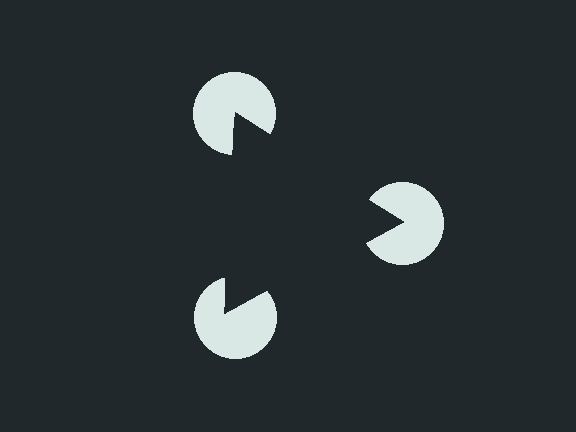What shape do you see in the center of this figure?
An illusory triangle — its edges are inferred from the aligned wedge cuts in the pac-man discs, not physically drawn.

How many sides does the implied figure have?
3 sides.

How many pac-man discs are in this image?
There are 3 — one at each vertex of the illusory triangle.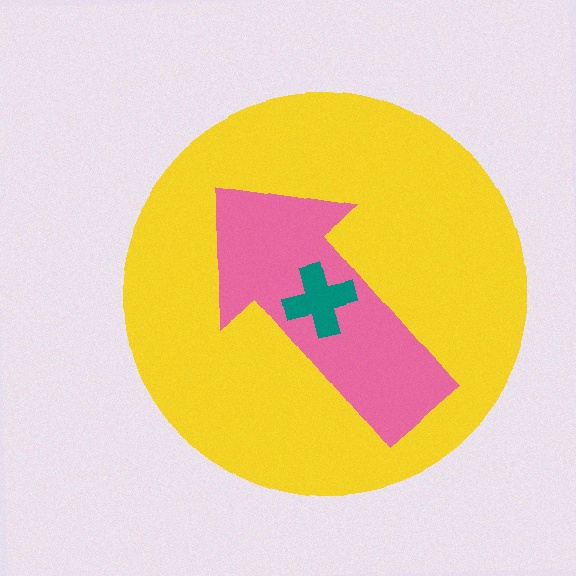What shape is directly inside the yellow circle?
The pink arrow.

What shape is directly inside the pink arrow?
The teal cross.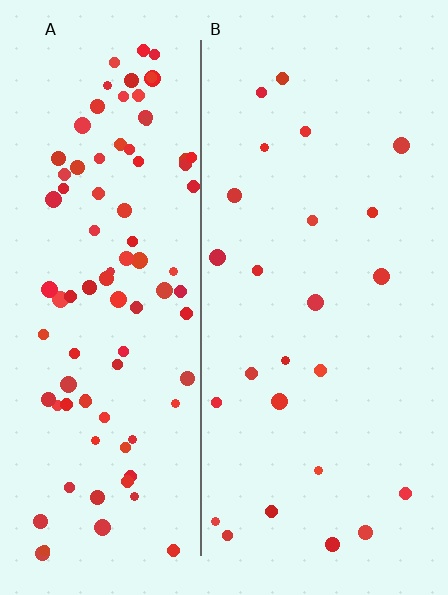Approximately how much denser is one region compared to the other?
Approximately 3.8× — region A over region B.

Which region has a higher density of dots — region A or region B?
A (the left).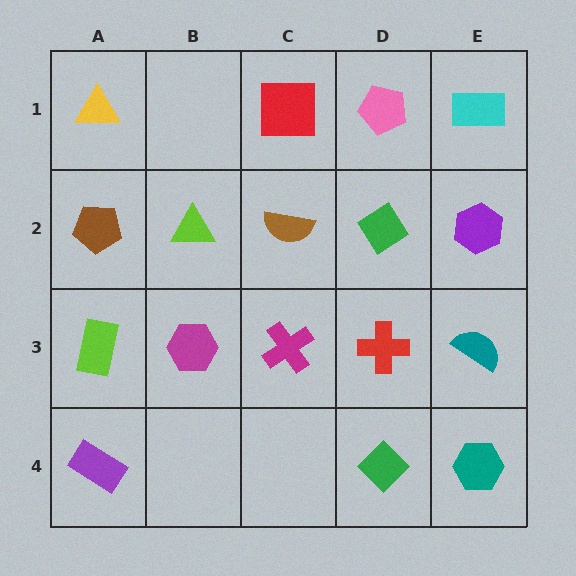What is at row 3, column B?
A magenta hexagon.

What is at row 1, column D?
A pink pentagon.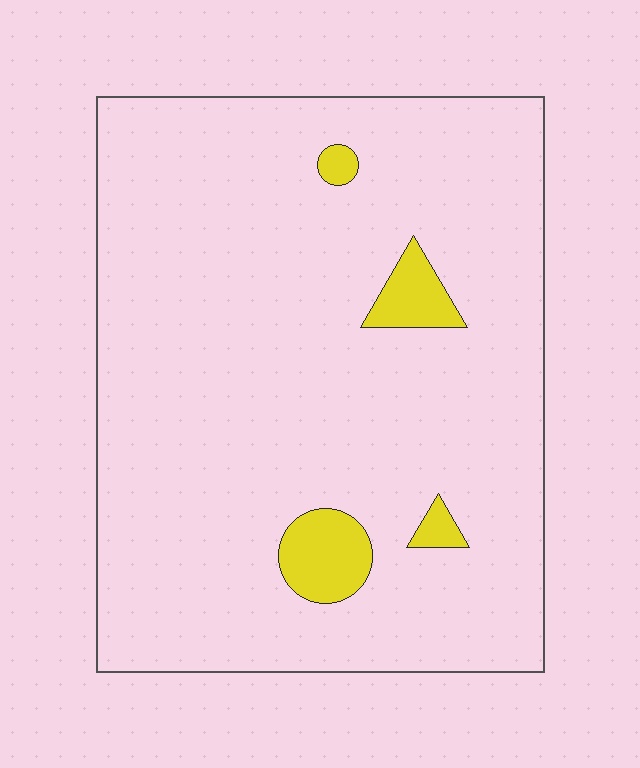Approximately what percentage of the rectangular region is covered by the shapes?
Approximately 5%.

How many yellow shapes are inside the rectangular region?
4.